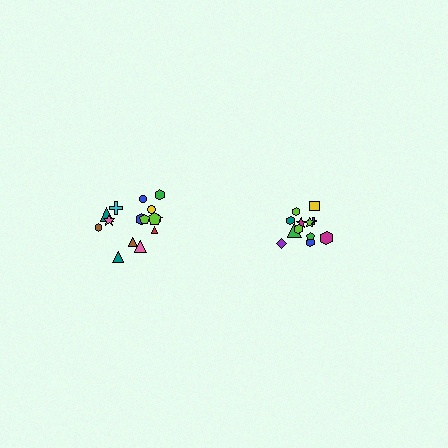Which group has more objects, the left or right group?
The left group.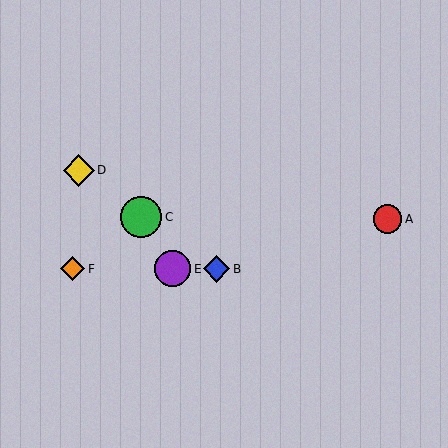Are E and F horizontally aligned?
Yes, both are at y≈269.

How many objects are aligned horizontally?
3 objects (B, E, F) are aligned horizontally.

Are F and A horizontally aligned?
No, F is at y≈269 and A is at y≈219.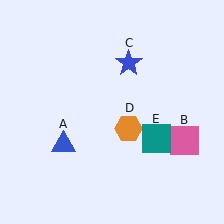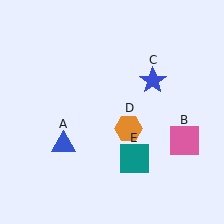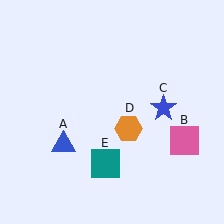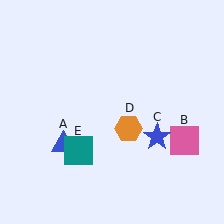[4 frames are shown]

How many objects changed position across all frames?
2 objects changed position: blue star (object C), teal square (object E).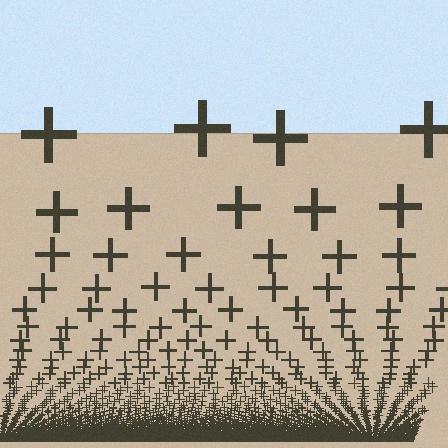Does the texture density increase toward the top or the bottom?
Density increases toward the bottom.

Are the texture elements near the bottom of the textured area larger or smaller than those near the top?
Smaller. The gradient is inverted — elements near the bottom are smaller and denser.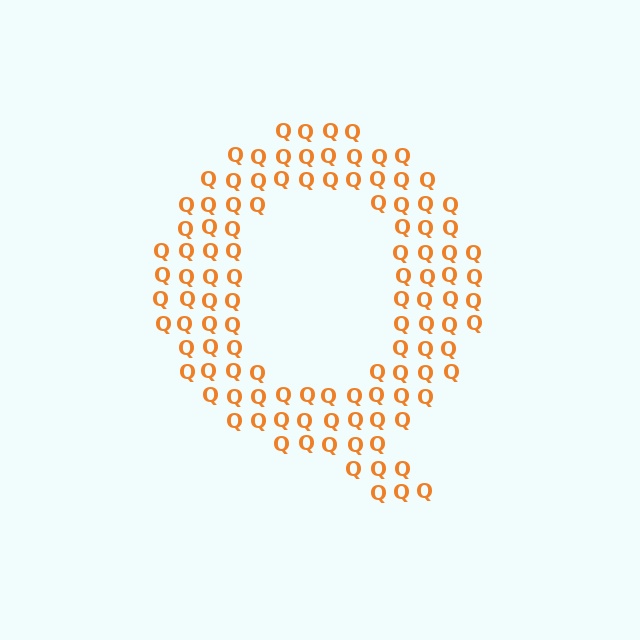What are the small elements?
The small elements are letter Q's.